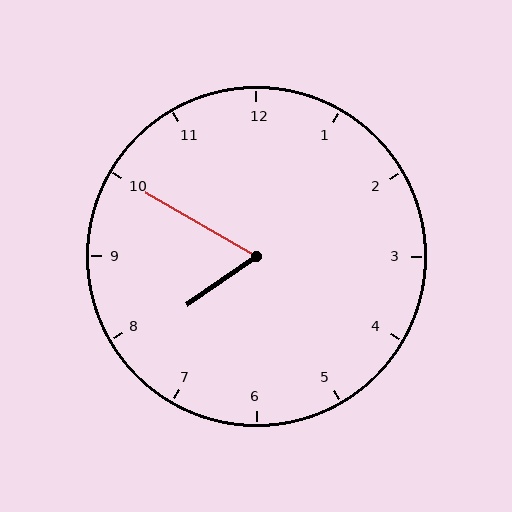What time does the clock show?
7:50.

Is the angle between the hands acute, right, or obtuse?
It is acute.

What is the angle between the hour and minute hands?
Approximately 65 degrees.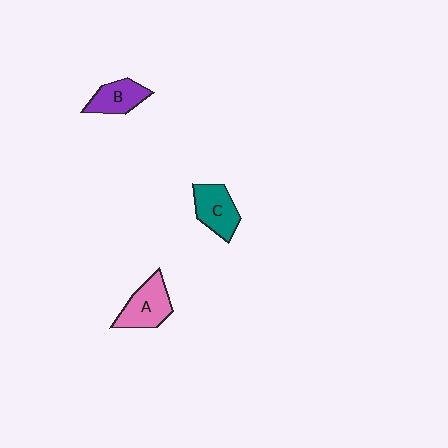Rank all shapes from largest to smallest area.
From largest to smallest: A (pink), C (teal), B (purple).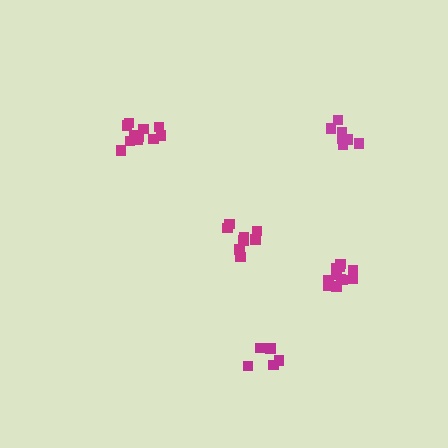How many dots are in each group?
Group 1: 11 dots, Group 2: 5 dots, Group 3: 7 dots, Group 4: 8 dots, Group 5: 11 dots (42 total).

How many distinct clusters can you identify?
There are 5 distinct clusters.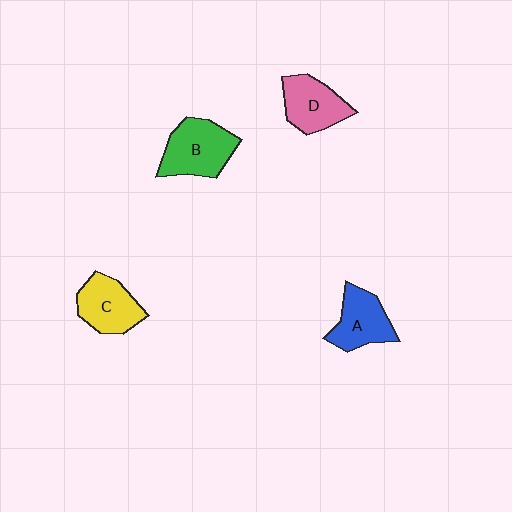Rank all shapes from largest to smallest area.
From largest to smallest: B (green), C (yellow), D (pink), A (blue).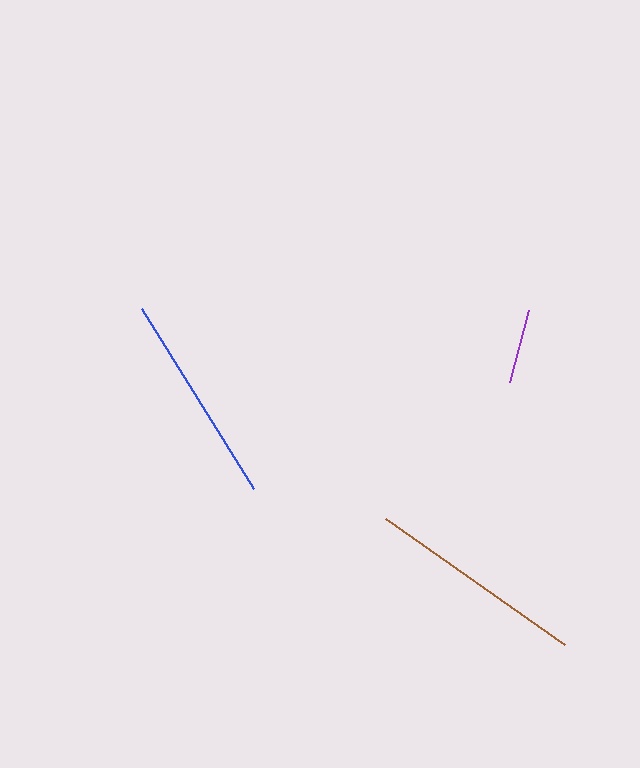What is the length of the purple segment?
The purple segment is approximately 75 pixels long.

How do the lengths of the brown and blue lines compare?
The brown and blue lines are approximately the same length.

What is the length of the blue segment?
The blue segment is approximately 211 pixels long.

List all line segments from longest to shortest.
From longest to shortest: brown, blue, purple.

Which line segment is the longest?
The brown line is the longest at approximately 218 pixels.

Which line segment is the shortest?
The purple line is the shortest at approximately 75 pixels.